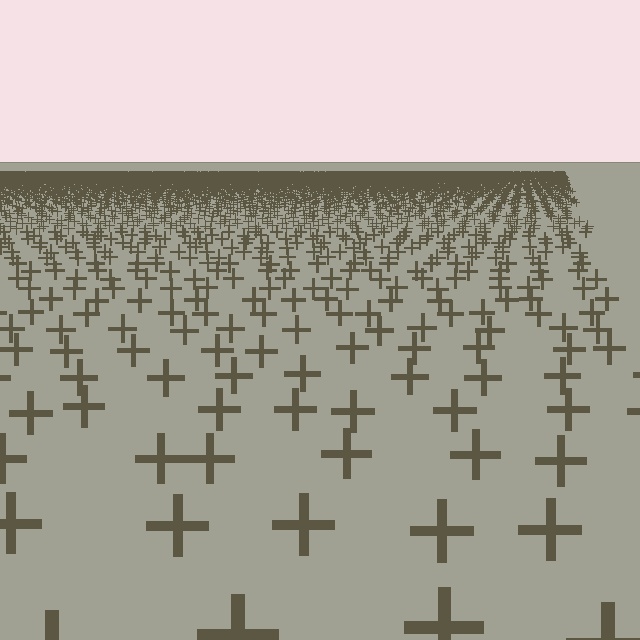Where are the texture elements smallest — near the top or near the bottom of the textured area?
Near the top.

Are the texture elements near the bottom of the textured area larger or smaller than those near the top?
Larger. Near the bottom, elements are closer to the viewer and appear at a bigger on-screen size.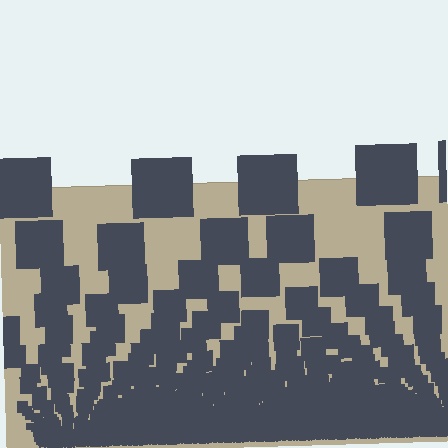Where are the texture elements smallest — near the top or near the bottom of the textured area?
Near the bottom.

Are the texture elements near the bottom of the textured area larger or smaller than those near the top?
Smaller. The gradient is inverted — elements near the bottom are smaller and denser.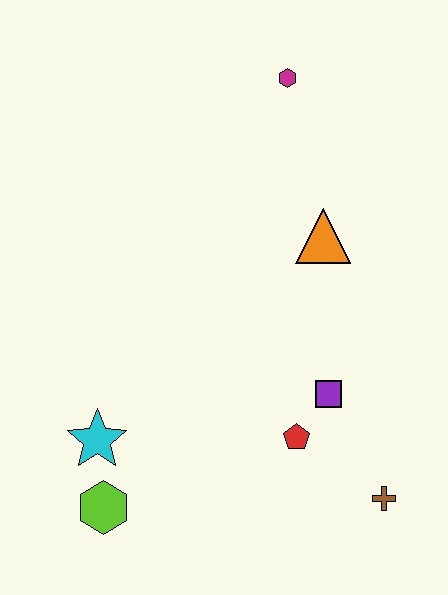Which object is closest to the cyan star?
The lime hexagon is closest to the cyan star.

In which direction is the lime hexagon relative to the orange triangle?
The lime hexagon is below the orange triangle.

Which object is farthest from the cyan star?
The magenta hexagon is farthest from the cyan star.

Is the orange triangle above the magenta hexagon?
No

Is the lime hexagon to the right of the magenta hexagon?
No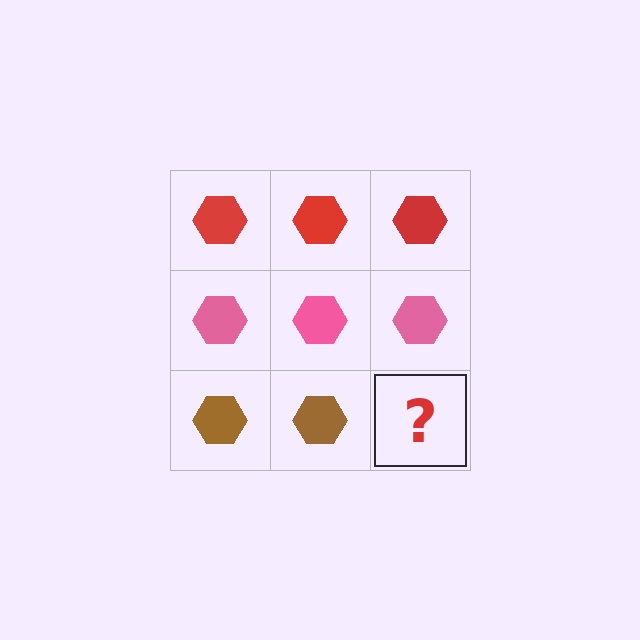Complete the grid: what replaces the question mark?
The question mark should be replaced with a brown hexagon.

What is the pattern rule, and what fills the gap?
The rule is that each row has a consistent color. The gap should be filled with a brown hexagon.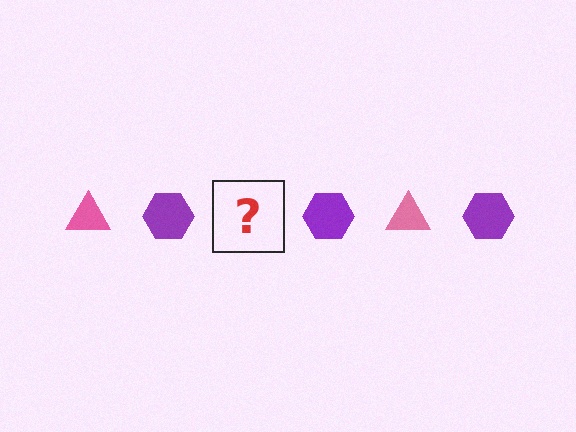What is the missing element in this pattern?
The missing element is a pink triangle.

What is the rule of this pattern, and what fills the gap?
The rule is that the pattern alternates between pink triangle and purple hexagon. The gap should be filled with a pink triangle.